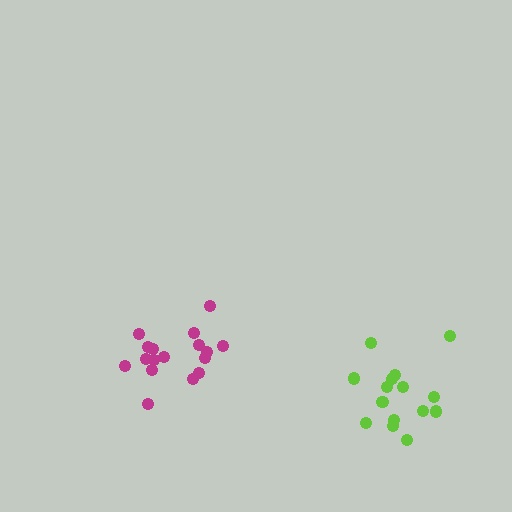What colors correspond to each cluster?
The clusters are colored: magenta, lime.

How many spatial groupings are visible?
There are 2 spatial groupings.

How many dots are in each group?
Group 1: 17 dots, Group 2: 15 dots (32 total).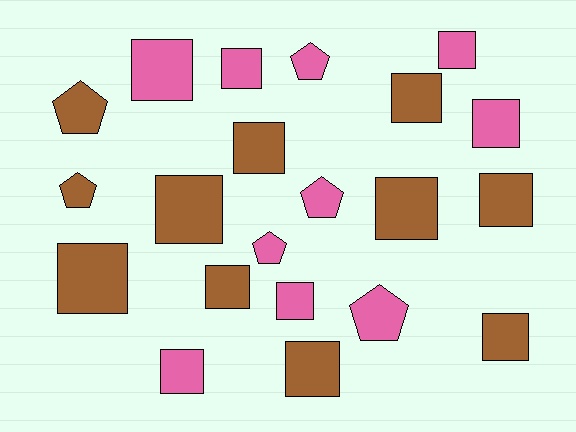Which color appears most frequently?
Brown, with 11 objects.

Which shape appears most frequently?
Square, with 15 objects.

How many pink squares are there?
There are 6 pink squares.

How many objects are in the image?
There are 21 objects.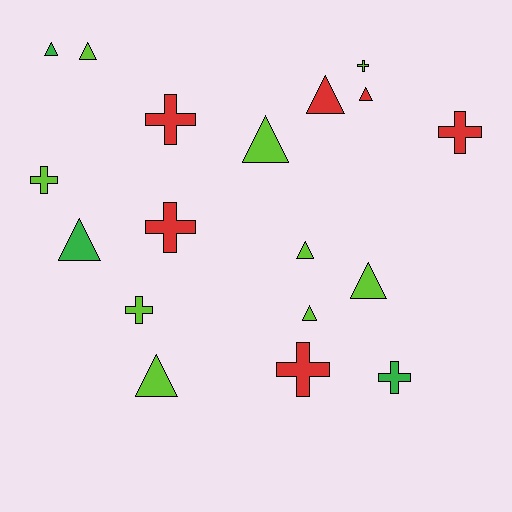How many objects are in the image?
There are 18 objects.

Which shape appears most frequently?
Triangle, with 10 objects.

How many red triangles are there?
There are 2 red triangles.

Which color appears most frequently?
Lime, with 9 objects.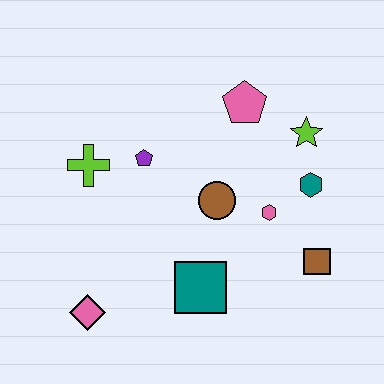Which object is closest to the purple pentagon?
The lime cross is closest to the purple pentagon.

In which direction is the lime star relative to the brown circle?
The lime star is to the right of the brown circle.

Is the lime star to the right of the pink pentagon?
Yes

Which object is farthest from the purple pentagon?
The brown square is farthest from the purple pentagon.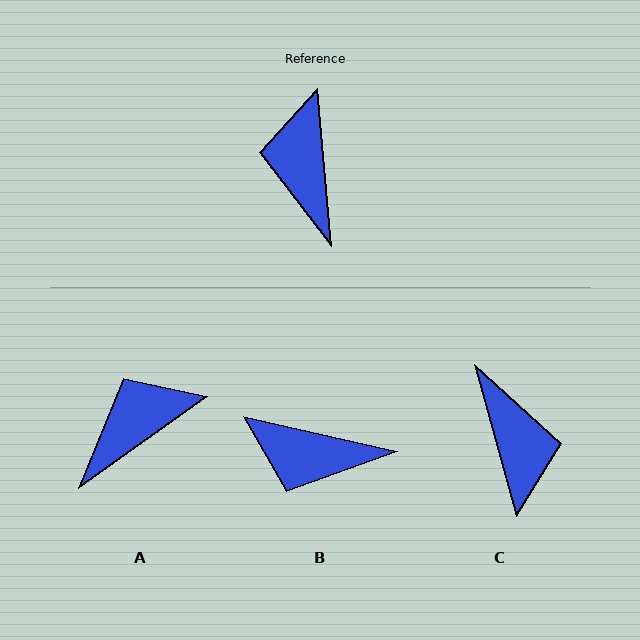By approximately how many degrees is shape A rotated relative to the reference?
Approximately 59 degrees clockwise.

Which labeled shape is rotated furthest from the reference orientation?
C, about 170 degrees away.